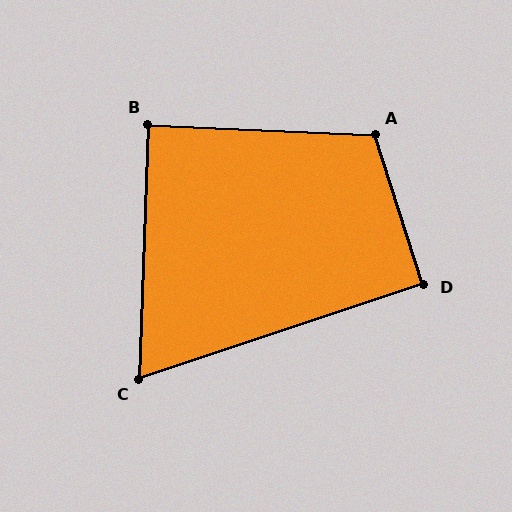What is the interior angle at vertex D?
Approximately 90 degrees (approximately right).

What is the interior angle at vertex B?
Approximately 90 degrees (approximately right).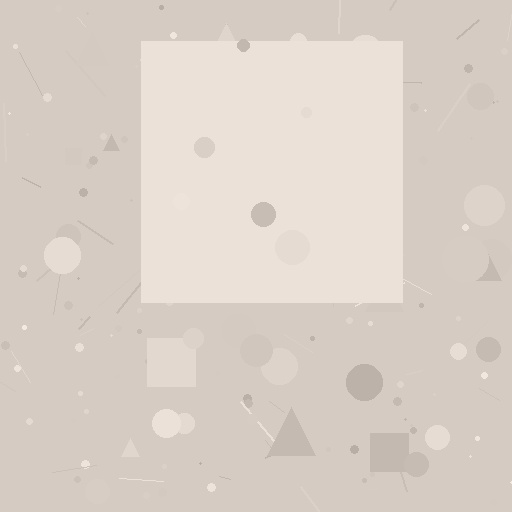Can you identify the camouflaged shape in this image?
The camouflaged shape is a square.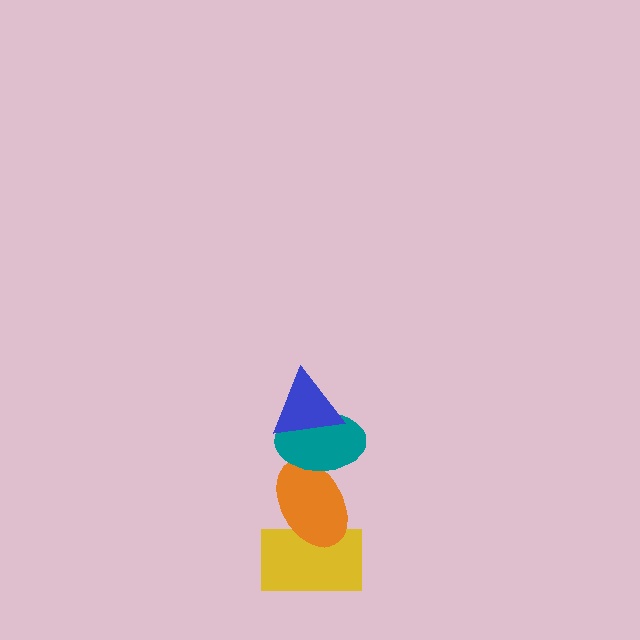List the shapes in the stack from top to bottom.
From top to bottom: the blue triangle, the teal ellipse, the orange ellipse, the yellow rectangle.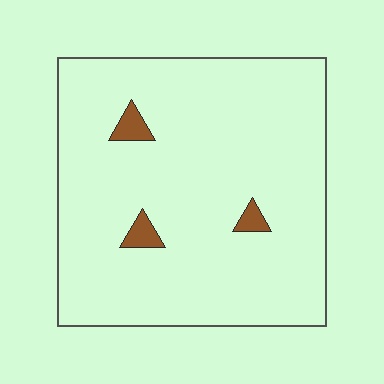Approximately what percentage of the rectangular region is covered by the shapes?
Approximately 5%.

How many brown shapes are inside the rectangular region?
3.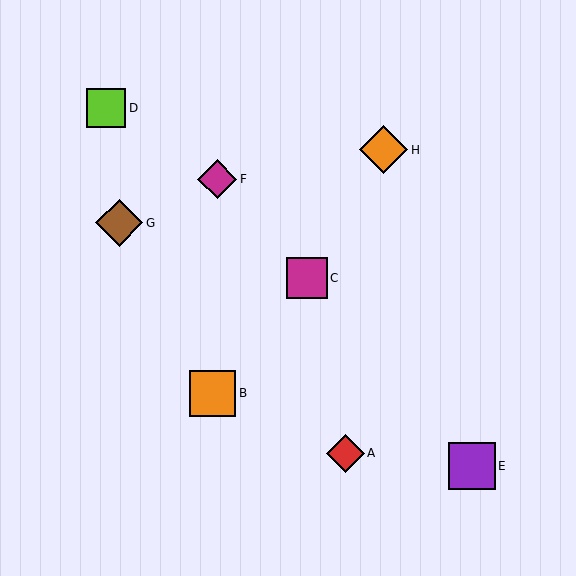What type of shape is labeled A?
Shape A is a red diamond.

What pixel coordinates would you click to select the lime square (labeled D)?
Click at (106, 108) to select the lime square D.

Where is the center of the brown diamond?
The center of the brown diamond is at (119, 223).